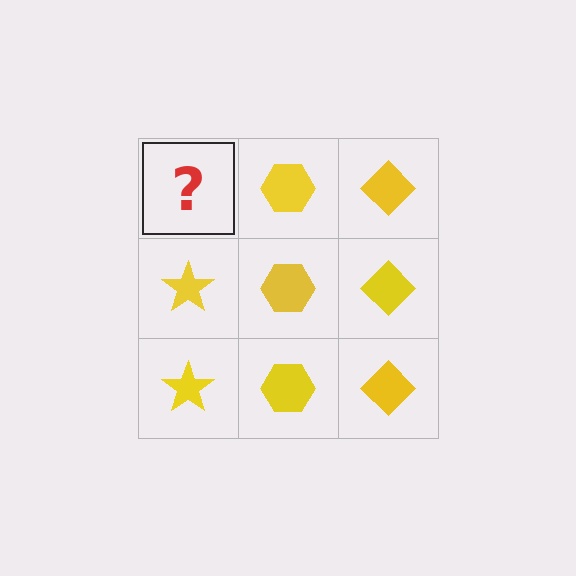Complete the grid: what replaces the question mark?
The question mark should be replaced with a yellow star.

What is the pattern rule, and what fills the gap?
The rule is that each column has a consistent shape. The gap should be filled with a yellow star.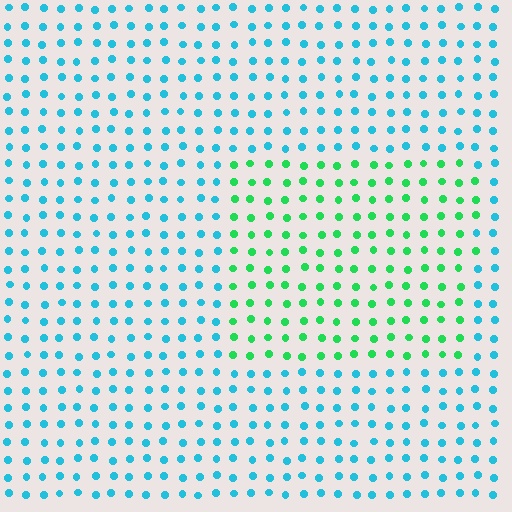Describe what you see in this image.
The image is filled with small cyan elements in a uniform arrangement. A rectangle-shaped region is visible where the elements are tinted to a slightly different hue, forming a subtle color boundary.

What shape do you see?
I see a rectangle.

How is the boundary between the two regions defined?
The boundary is defined purely by a slight shift in hue (about 53 degrees). Spacing, size, and orientation are identical on both sides.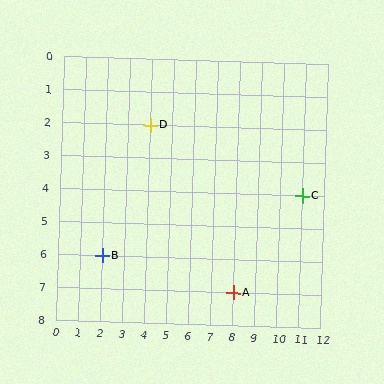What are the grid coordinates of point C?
Point C is at grid coordinates (11, 4).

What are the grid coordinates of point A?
Point A is at grid coordinates (8, 7).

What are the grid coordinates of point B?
Point B is at grid coordinates (2, 6).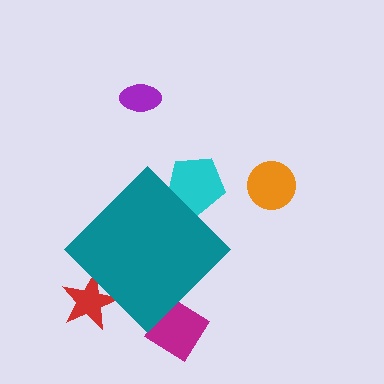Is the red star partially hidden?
Yes, the red star is partially hidden behind the teal diamond.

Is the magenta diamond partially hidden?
Yes, the magenta diamond is partially hidden behind the teal diamond.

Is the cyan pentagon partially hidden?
Yes, the cyan pentagon is partially hidden behind the teal diamond.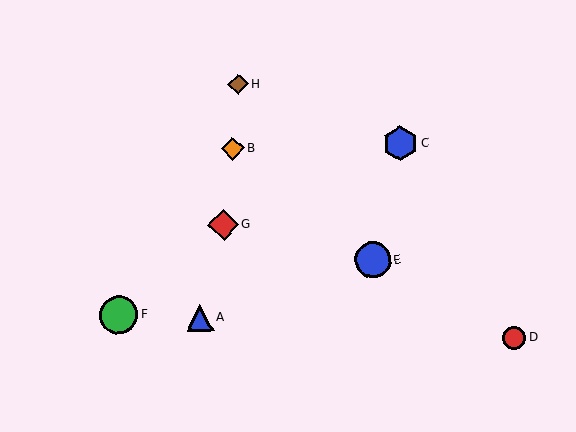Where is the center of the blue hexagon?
The center of the blue hexagon is at (400, 143).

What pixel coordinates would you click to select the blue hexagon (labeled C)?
Click at (400, 143) to select the blue hexagon C.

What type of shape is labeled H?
Shape H is a brown diamond.